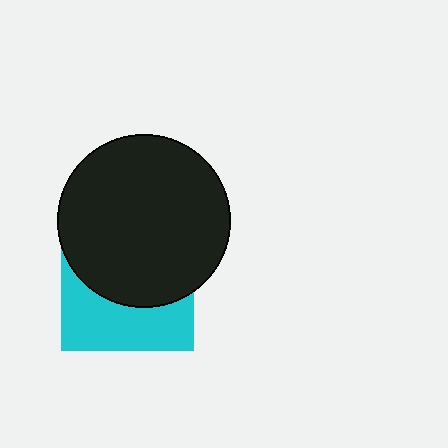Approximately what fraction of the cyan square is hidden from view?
Roughly 59% of the cyan square is hidden behind the black circle.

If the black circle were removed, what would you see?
You would see the complete cyan square.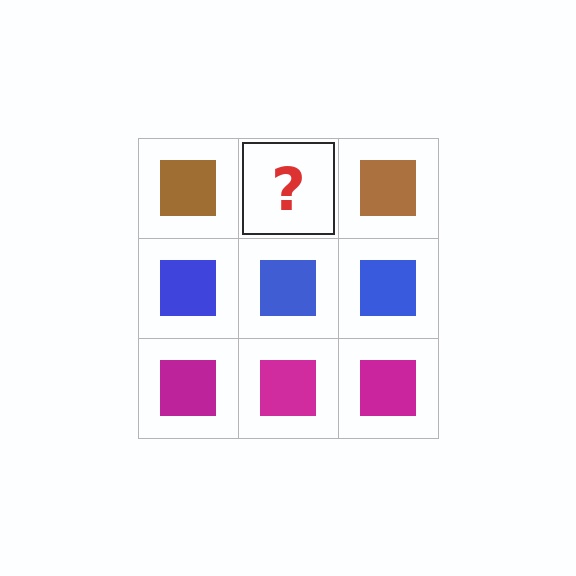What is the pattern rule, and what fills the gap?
The rule is that each row has a consistent color. The gap should be filled with a brown square.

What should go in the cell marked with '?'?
The missing cell should contain a brown square.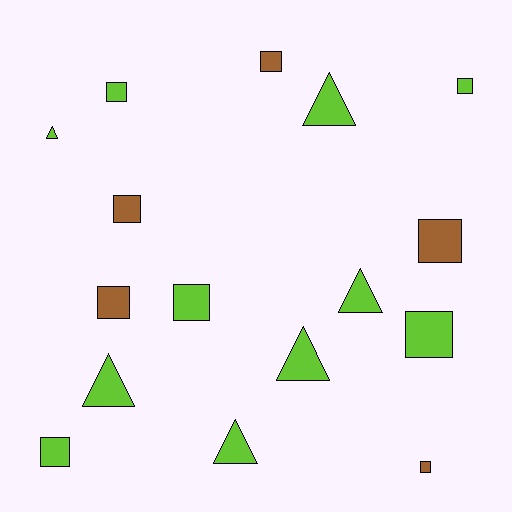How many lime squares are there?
There are 5 lime squares.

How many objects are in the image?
There are 16 objects.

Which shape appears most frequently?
Square, with 10 objects.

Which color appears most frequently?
Lime, with 11 objects.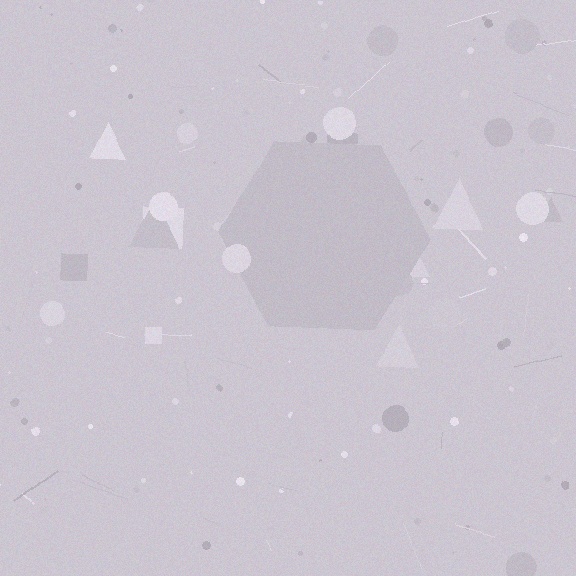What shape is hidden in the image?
A hexagon is hidden in the image.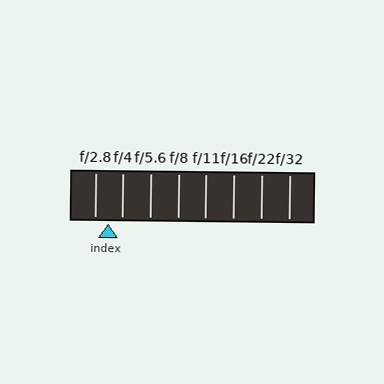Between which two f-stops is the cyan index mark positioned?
The index mark is between f/2.8 and f/4.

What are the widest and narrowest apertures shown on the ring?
The widest aperture shown is f/2.8 and the narrowest is f/32.